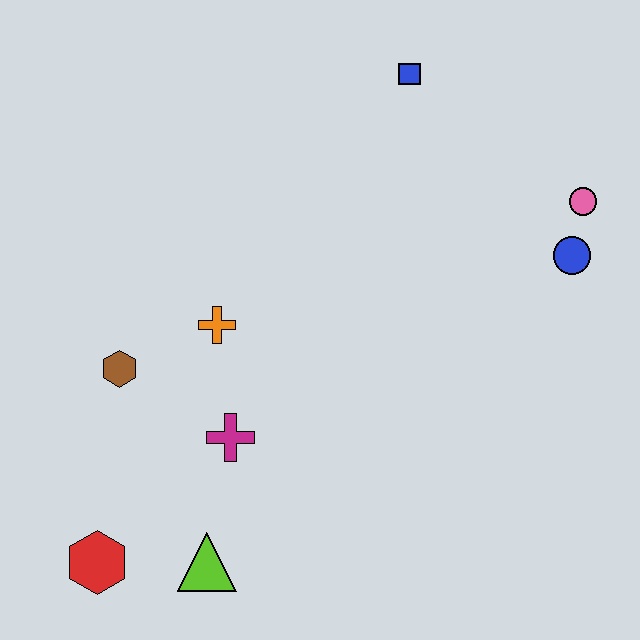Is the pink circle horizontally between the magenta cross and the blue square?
No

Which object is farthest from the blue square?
The red hexagon is farthest from the blue square.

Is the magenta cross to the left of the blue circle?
Yes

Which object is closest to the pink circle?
The blue circle is closest to the pink circle.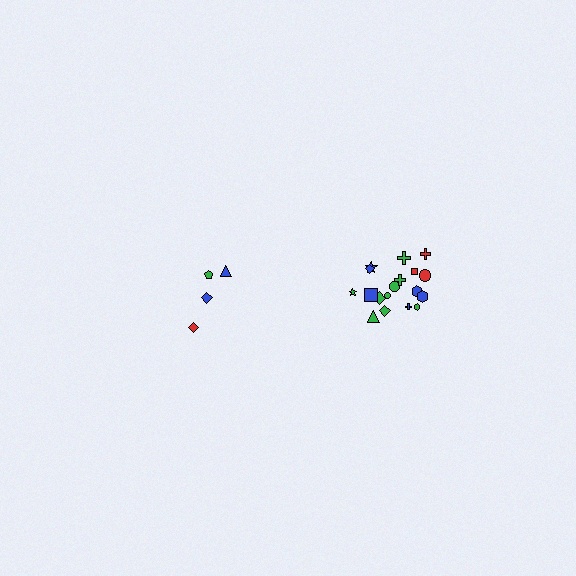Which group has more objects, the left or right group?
The right group.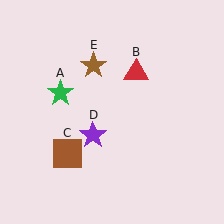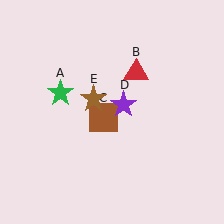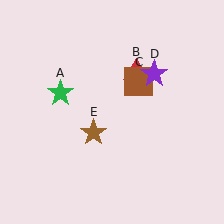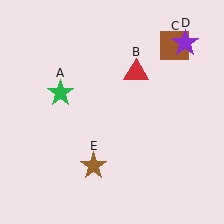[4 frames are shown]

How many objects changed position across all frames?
3 objects changed position: brown square (object C), purple star (object D), brown star (object E).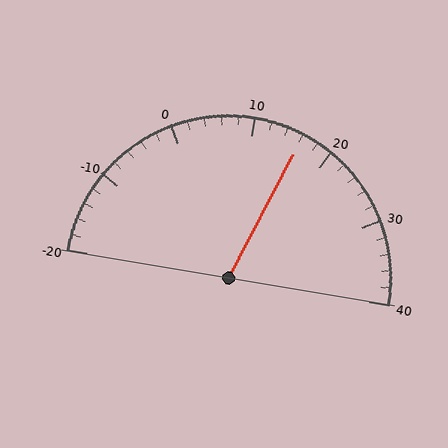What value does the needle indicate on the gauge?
The needle indicates approximately 16.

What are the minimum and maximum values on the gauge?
The gauge ranges from -20 to 40.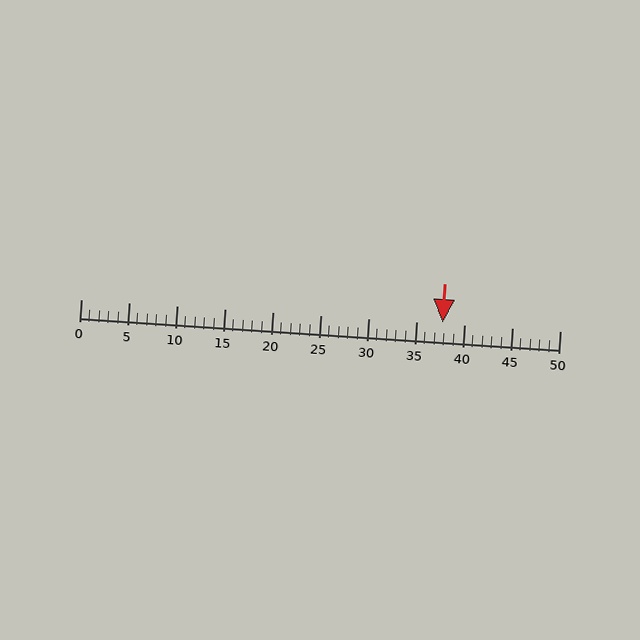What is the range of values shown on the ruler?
The ruler shows values from 0 to 50.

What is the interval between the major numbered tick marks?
The major tick marks are spaced 5 units apart.